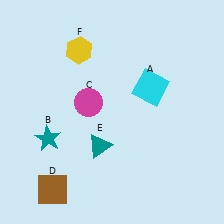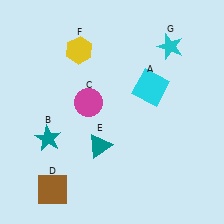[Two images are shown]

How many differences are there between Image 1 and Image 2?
There is 1 difference between the two images.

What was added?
A cyan star (G) was added in Image 2.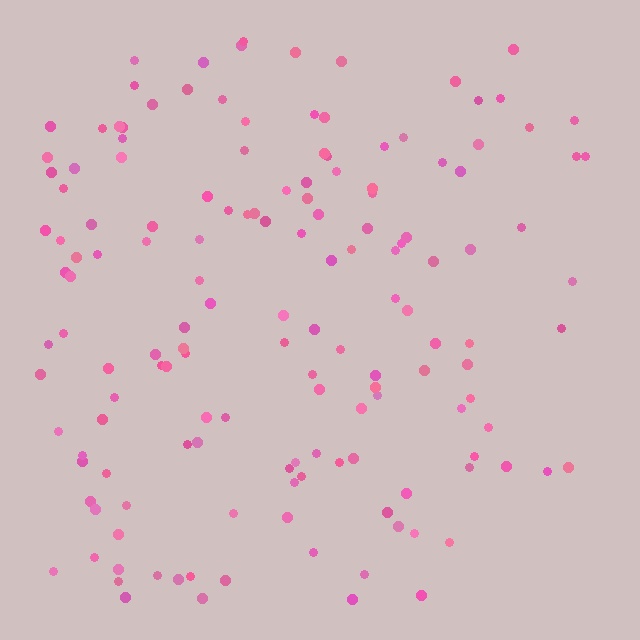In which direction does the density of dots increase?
From right to left, with the left side densest.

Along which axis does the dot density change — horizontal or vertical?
Horizontal.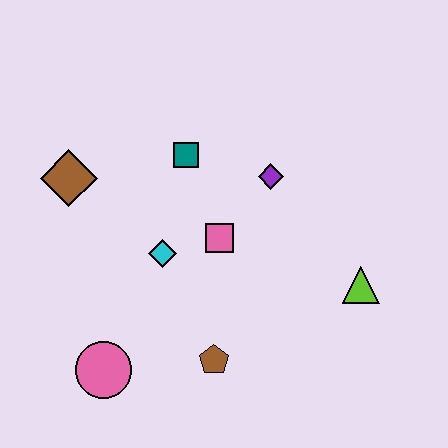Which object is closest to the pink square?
The cyan diamond is closest to the pink square.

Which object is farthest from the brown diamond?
The lime triangle is farthest from the brown diamond.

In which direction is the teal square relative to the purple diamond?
The teal square is to the left of the purple diamond.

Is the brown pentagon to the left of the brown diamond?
No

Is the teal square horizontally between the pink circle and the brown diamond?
No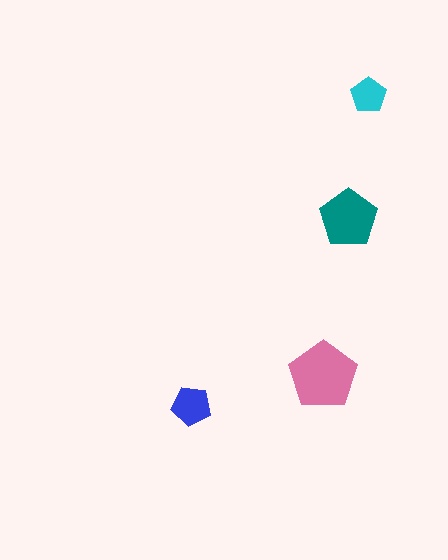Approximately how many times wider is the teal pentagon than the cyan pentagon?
About 1.5 times wider.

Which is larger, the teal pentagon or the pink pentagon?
The pink one.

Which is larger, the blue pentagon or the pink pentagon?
The pink one.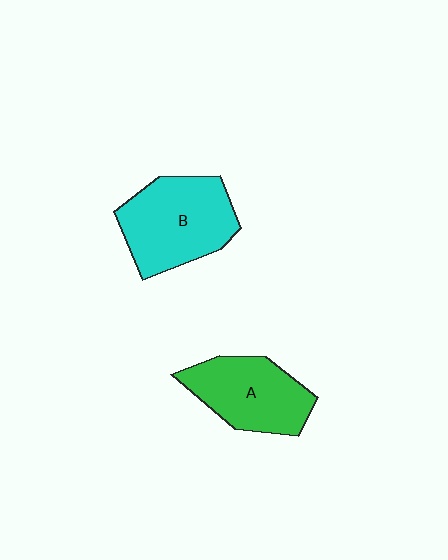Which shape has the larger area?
Shape B (cyan).